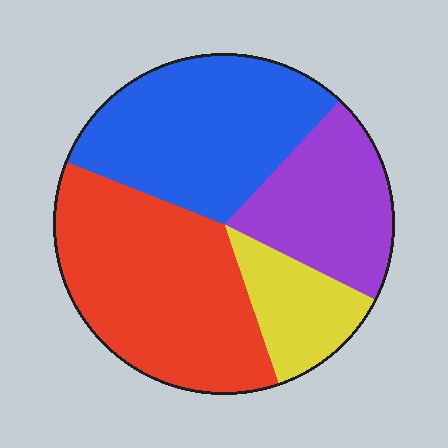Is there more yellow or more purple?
Purple.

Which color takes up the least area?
Yellow, at roughly 10%.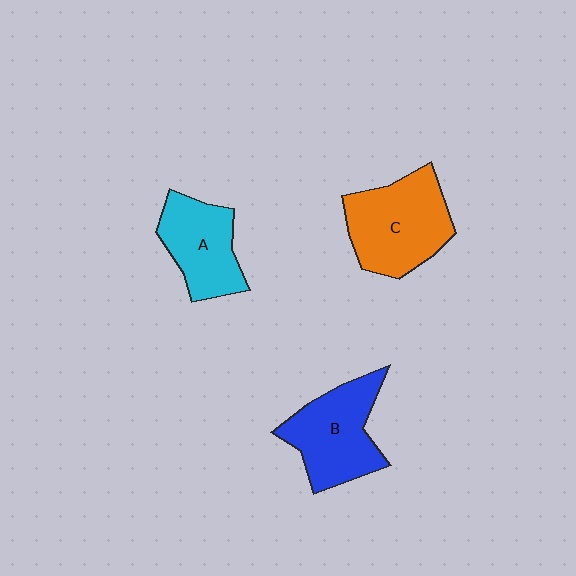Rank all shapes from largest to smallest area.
From largest to smallest: C (orange), B (blue), A (cyan).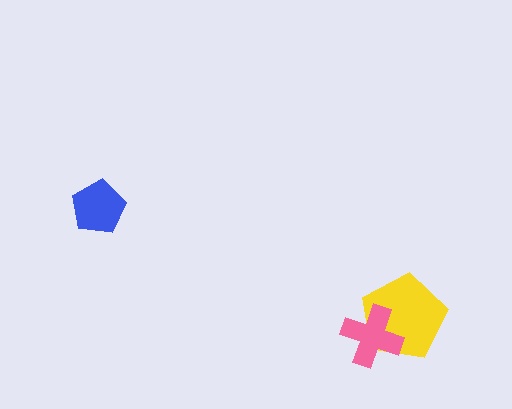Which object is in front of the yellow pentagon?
The pink cross is in front of the yellow pentagon.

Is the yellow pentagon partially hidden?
Yes, it is partially covered by another shape.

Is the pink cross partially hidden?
No, no other shape covers it.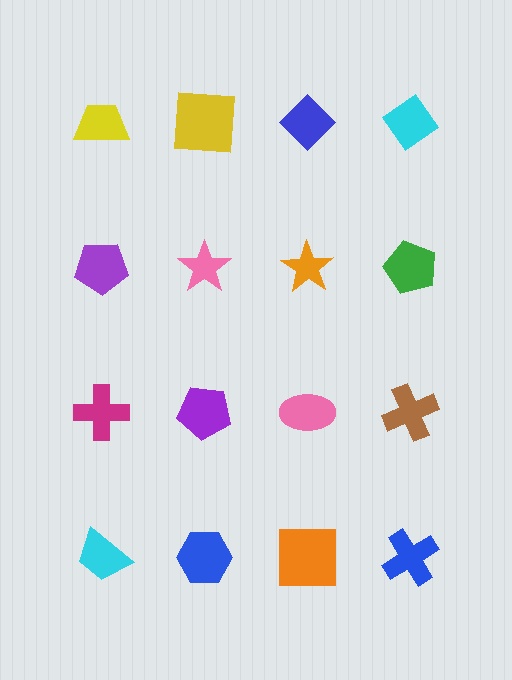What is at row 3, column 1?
A magenta cross.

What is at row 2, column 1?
A purple pentagon.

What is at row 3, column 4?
A brown cross.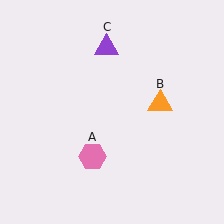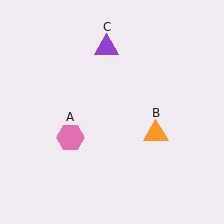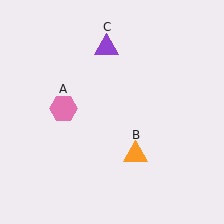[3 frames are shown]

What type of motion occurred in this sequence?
The pink hexagon (object A), orange triangle (object B) rotated clockwise around the center of the scene.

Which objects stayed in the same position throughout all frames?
Purple triangle (object C) remained stationary.